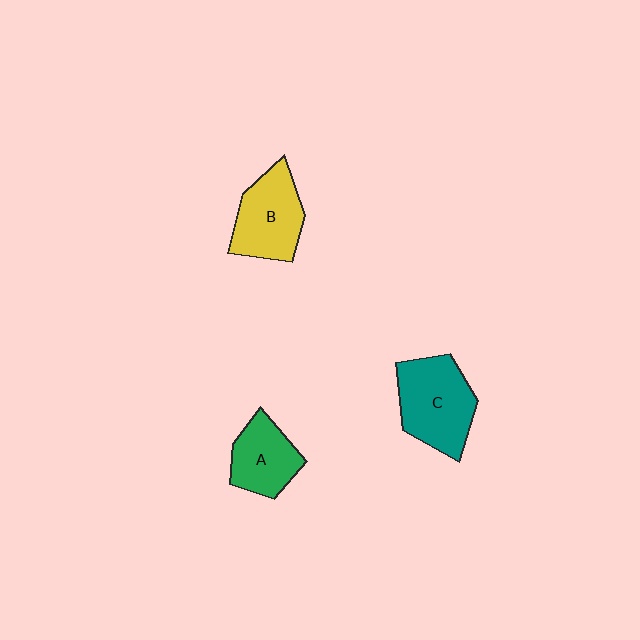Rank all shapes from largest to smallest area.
From largest to smallest: C (teal), B (yellow), A (green).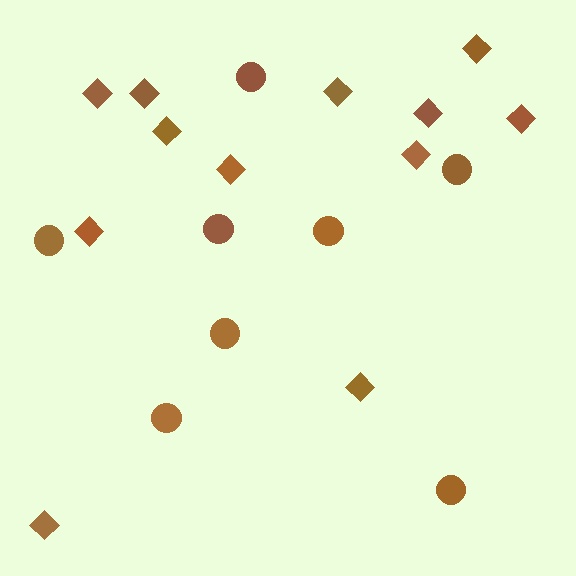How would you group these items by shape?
There are 2 groups: one group of circles (8) and one group of diamonds (12).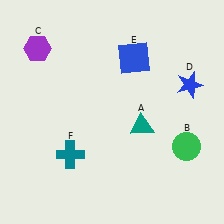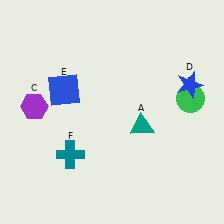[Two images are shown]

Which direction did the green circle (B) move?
The green circle (B) moved up.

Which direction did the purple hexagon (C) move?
The purple hexagon (C) moved down.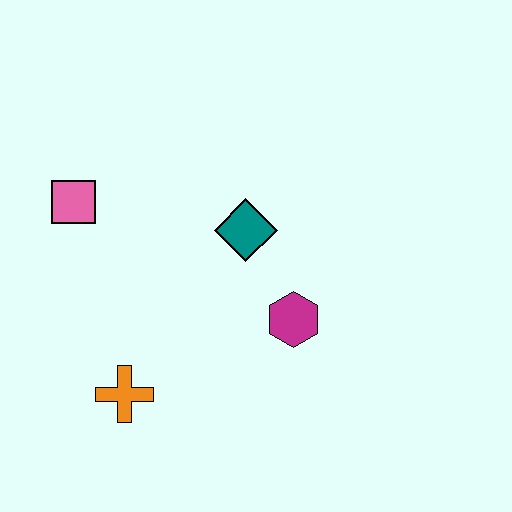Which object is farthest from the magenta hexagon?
The pink square is farthest from the magenta hexagon.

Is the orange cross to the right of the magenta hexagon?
No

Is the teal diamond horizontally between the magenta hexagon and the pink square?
Yes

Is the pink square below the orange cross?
No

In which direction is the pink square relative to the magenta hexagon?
The pink square is to the left of the magenta hexagon.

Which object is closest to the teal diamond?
The magenta hexagon is closest to the teal diamond.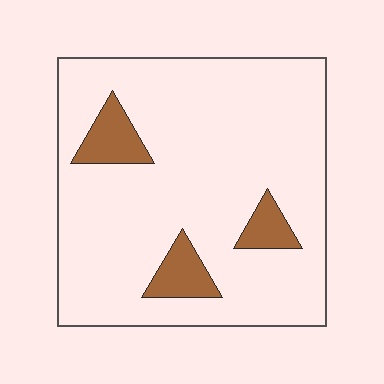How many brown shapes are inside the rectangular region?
3.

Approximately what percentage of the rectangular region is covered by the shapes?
Approximately 10%.